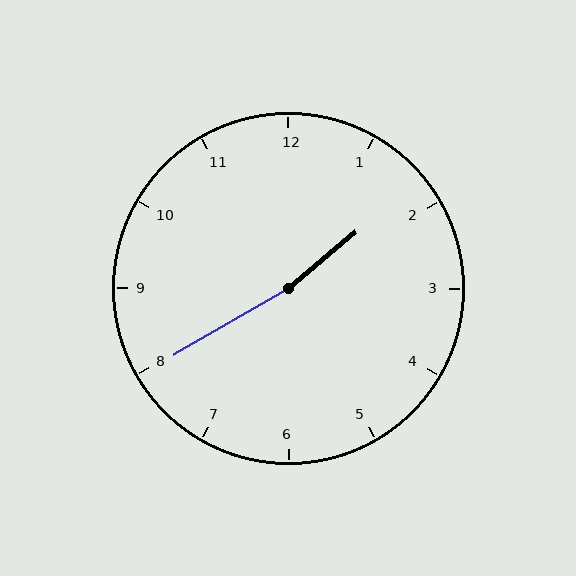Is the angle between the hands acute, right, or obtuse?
It is obtuse.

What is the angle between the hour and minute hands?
Approximately 170 degrees.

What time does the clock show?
1:40.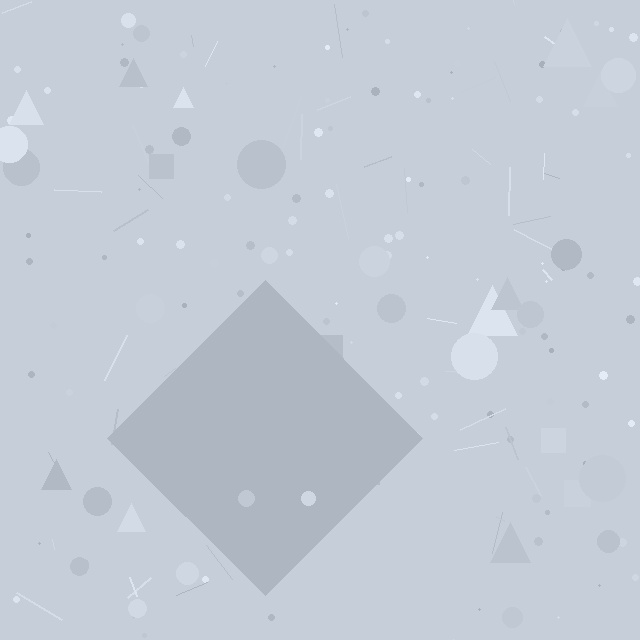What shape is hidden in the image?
A diamond is hidden in the image.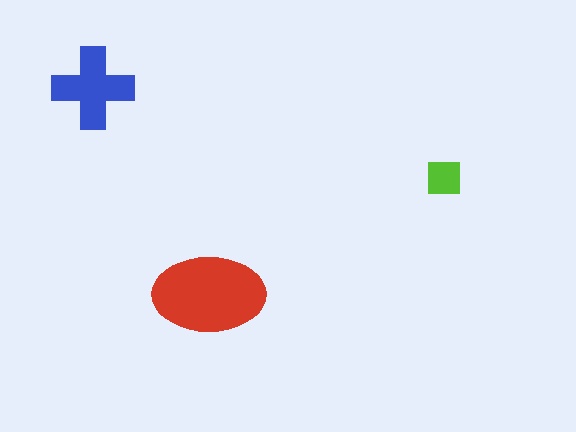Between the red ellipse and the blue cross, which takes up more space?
The red ellipse.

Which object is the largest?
The red ellipse.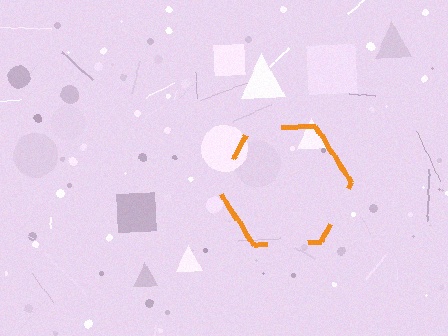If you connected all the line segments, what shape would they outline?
They would outline a hexagon.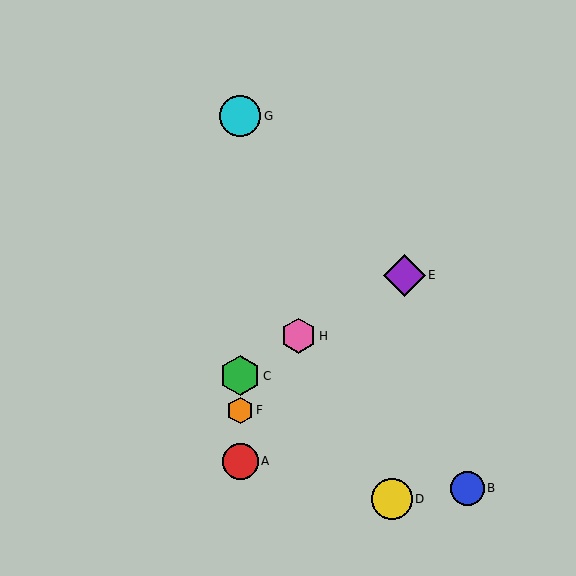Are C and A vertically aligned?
Yes, both are at x≈240.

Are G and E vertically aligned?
No, G is at x≈240 and E is at x≈404.